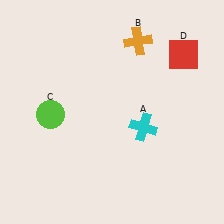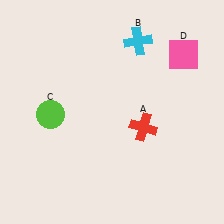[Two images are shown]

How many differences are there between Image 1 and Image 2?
There are 3 differences between the two images.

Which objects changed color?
A changed from cyan to red. B changed from orange to cyan. D changed from red to pink.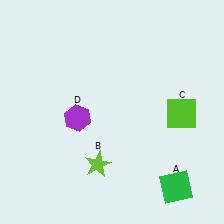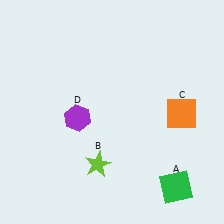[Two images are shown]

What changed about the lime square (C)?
In Image 1, C is lime. In Image 2, it changed to orange.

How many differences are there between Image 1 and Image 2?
There is 1 difference between the two images.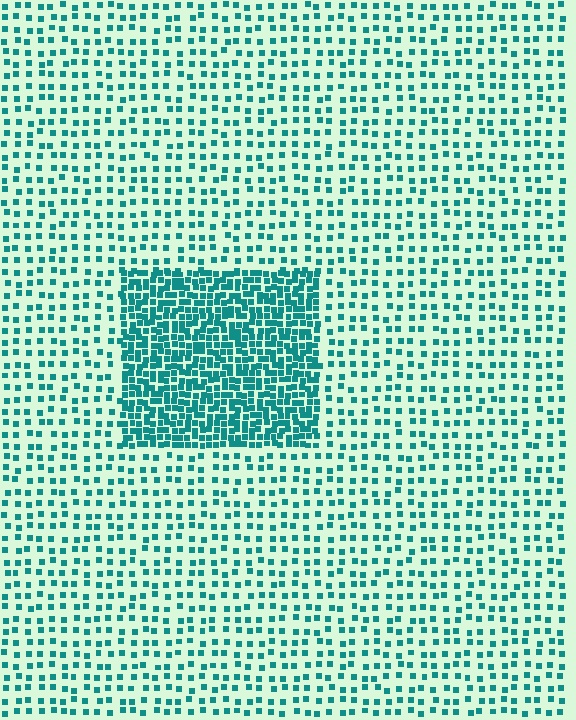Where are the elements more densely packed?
The elements are more densely packed inside the rectangle boundary.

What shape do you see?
I see a rectangle.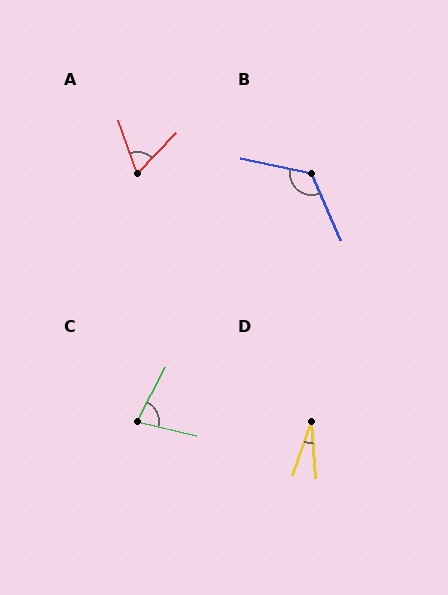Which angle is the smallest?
D, at approximately 23 degrees.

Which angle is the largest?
B, at approximately 126 degrees.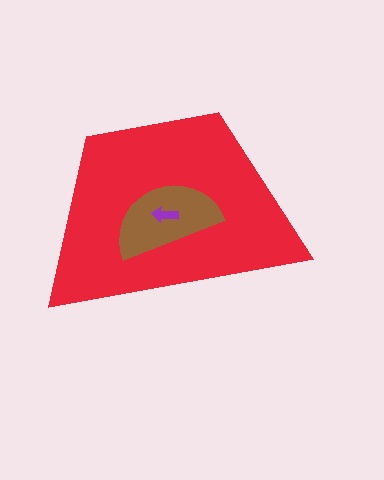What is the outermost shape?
The red trapezoid.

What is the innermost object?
The purple arrow.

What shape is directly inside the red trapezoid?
The brown semicircle.